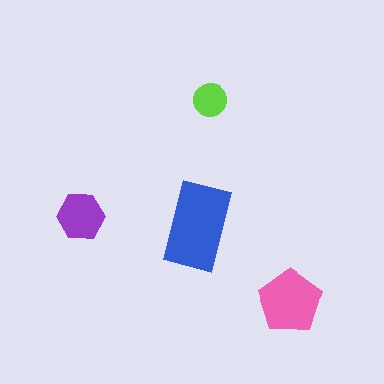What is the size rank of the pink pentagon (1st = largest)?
2nd.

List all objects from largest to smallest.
The blue rectangle, the pink pentagon, the purple hexagon, the lime circle.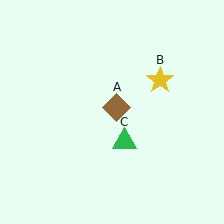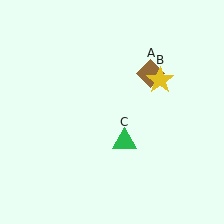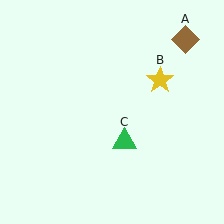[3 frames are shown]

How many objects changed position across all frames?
1 object changed position: brown diamond (object A).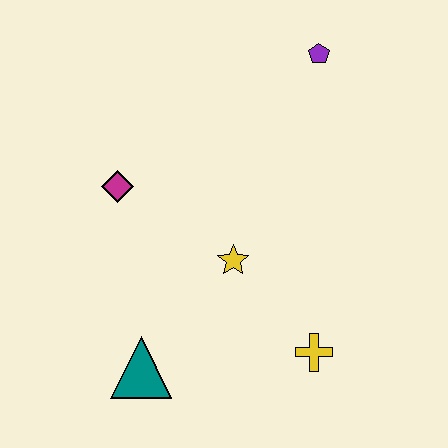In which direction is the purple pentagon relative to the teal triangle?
The purple pentagon is above the teal triangle.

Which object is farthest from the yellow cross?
The purple pentagon is farthest from the yellow cross.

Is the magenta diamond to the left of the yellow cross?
Yes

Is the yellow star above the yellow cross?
Yes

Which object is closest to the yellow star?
The yellow cross is closest to the yellow star.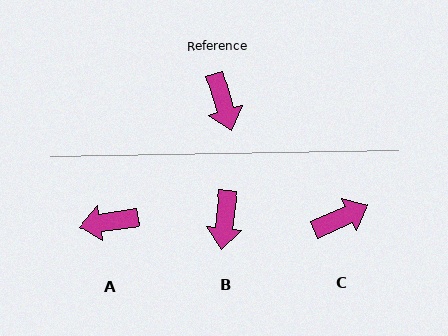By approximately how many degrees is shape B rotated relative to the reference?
Approximately 23 degrees clockwise.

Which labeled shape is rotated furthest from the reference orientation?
C, about 98 degrees away.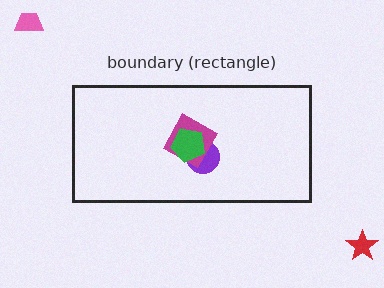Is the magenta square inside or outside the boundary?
Inside.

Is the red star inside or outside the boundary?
Outside.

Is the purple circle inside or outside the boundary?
Inside.